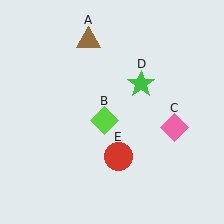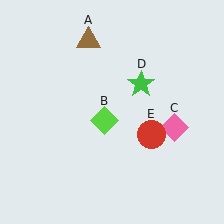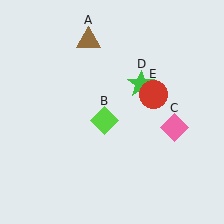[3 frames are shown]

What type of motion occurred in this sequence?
The red circle (object E) rotated counterclockwise around the center of the scene.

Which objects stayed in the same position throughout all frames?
Brown triangle (object A) and lime diamond (object B) and pink diamond (object C) and green star (object D) remained stationary.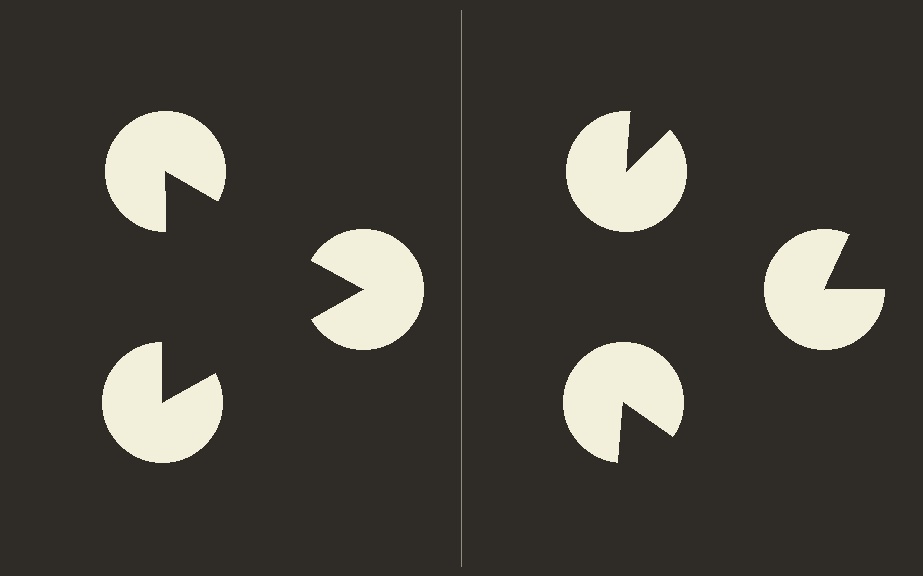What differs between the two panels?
The pac-man discs are positioned identically on both sides; only the wedge orientations differ. On the left they align to a triangle; on the right they are misaligned.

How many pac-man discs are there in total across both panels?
6 — 3 on each side.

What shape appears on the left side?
An illusory triangle.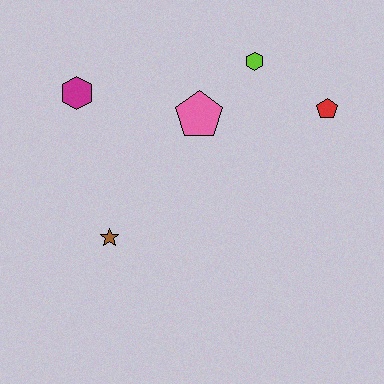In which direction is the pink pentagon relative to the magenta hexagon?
The pink pentagon is to the right of the magenta hexagon.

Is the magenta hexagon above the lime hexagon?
No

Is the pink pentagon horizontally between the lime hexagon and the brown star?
Yes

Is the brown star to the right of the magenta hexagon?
Yes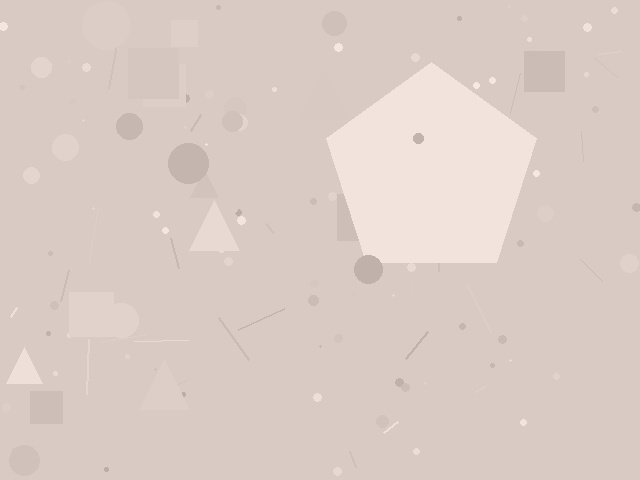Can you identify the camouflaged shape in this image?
The camouflaged shape is a pentagon.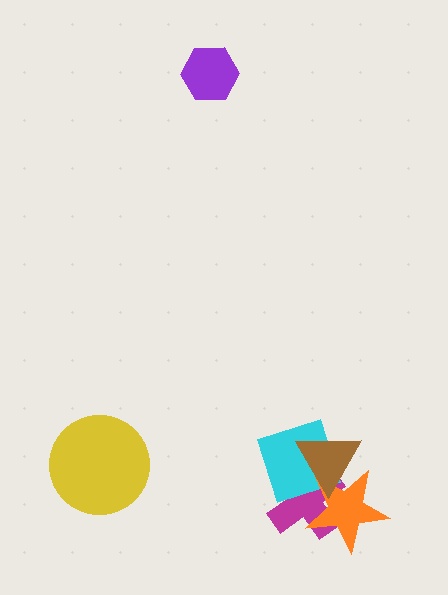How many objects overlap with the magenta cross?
3 objects overlap with the magenta cross.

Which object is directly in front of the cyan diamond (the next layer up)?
The orange star is directly in front of the cyan diamond.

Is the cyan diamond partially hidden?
Yes, it is partially covered by another shape.